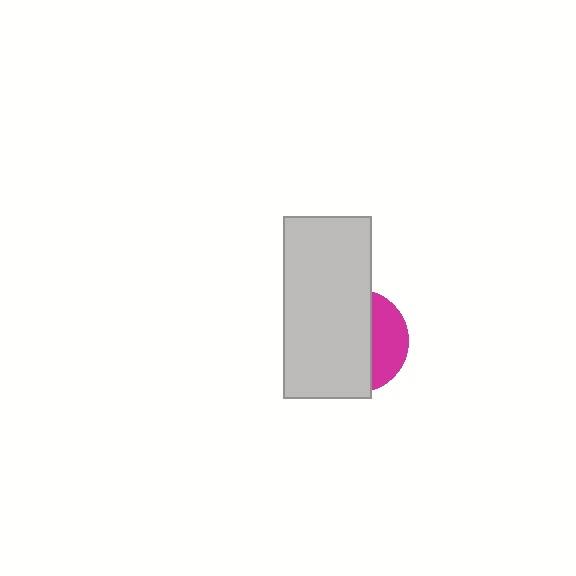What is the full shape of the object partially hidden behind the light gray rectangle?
The partially hidden object is a magenta circle.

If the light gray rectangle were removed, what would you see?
You would see the complete magenta circle.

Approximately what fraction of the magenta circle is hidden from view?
Roughly 68% of the magenta circle is hidden behind the light gray rectangle.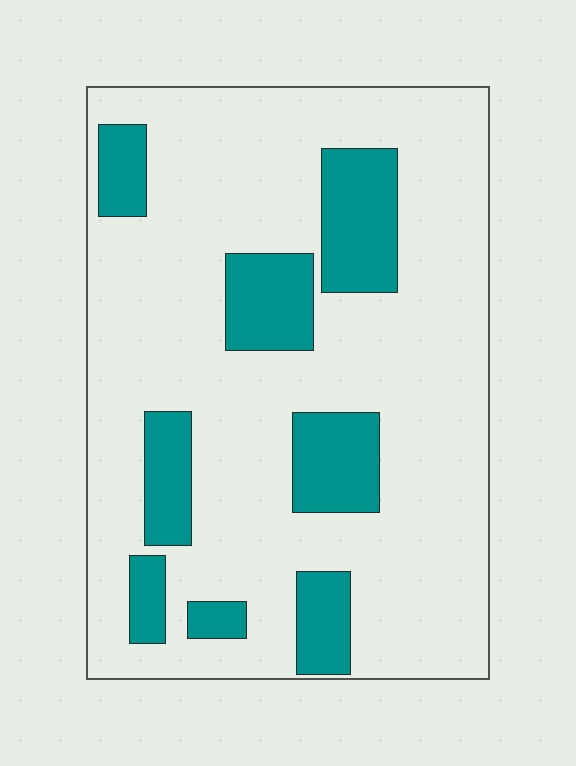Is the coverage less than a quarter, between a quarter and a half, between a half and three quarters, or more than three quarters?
Less than a quarter.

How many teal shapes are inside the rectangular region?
8.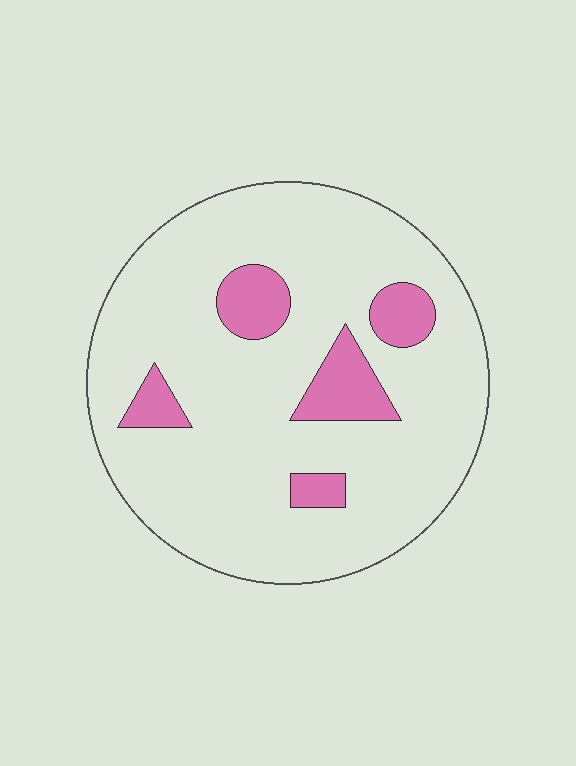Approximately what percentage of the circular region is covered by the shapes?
Approximately 15%.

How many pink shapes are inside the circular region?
5.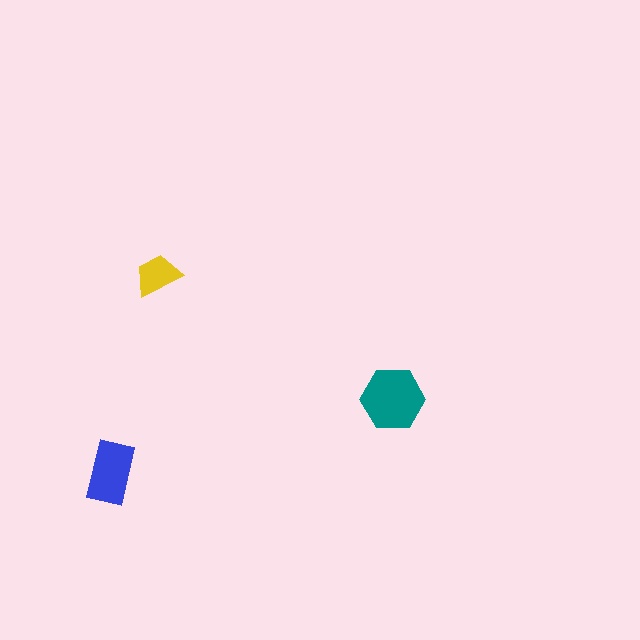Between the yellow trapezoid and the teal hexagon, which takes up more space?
The teal hexagon.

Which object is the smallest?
The yellow trapezoid.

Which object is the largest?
The teal hexagon.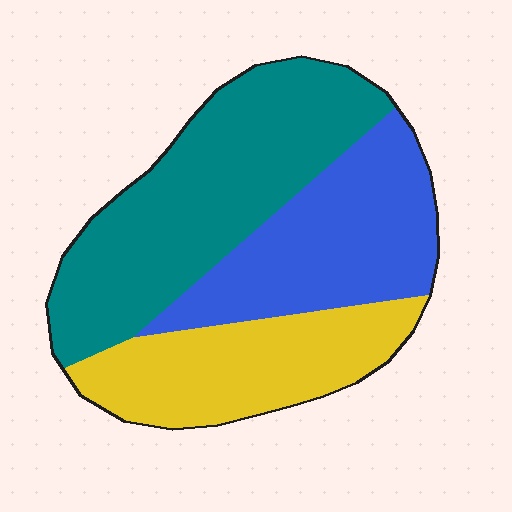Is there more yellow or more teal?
Teal.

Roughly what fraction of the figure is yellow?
Yellow covers about 25% of the figure.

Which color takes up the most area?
Teal, at roughly 45%.